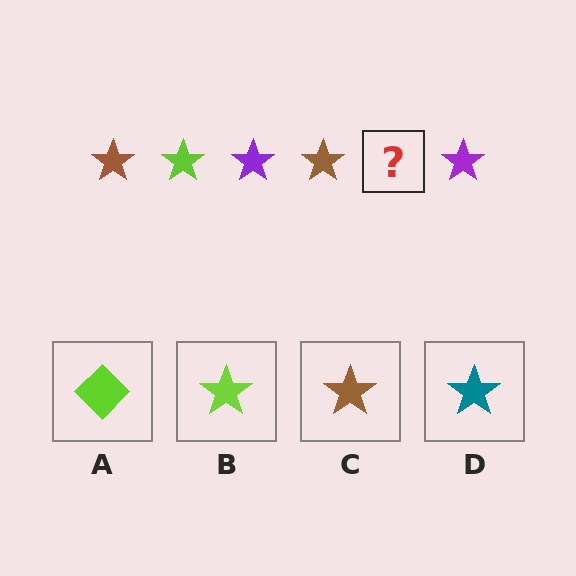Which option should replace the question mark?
Option B.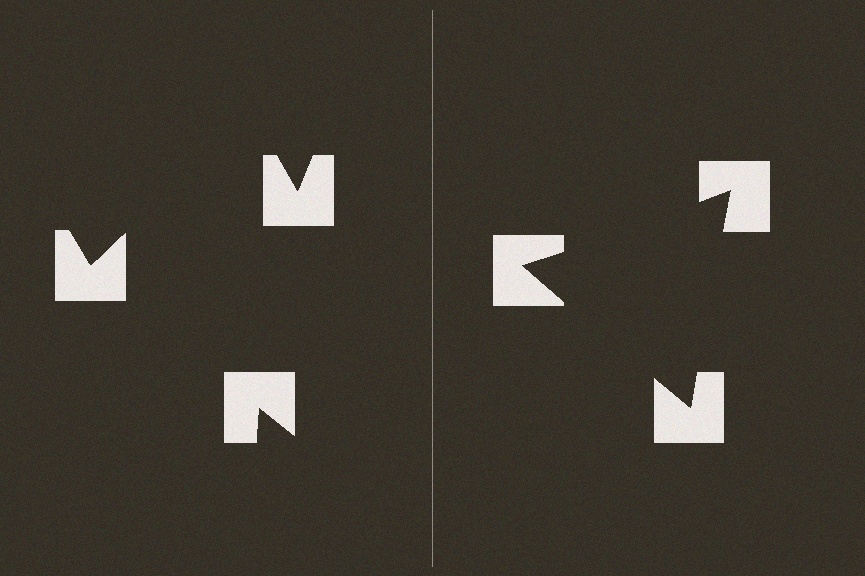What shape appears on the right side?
An illusory triangle.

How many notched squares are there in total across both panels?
6 — 3 on each side.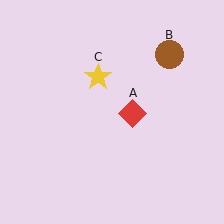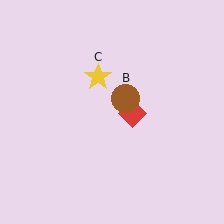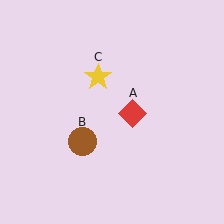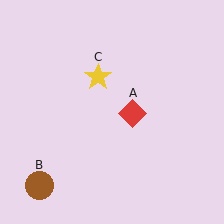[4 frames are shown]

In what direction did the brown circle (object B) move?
The brown circle (object B) moved down and to the left.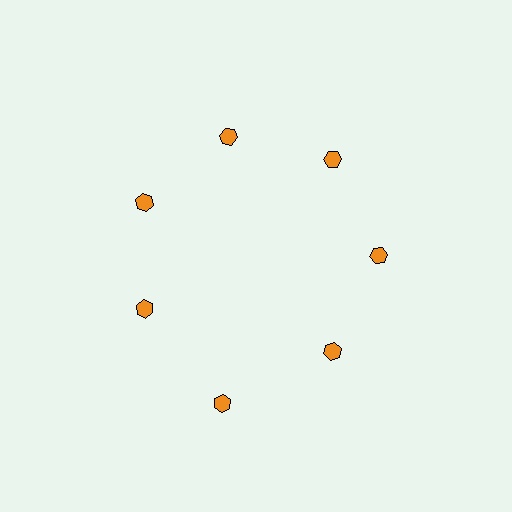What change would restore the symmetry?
The symmetry would be restored by moving it inward, back onto the ring so that all 7 hexagons sit at equal angles and equal distance from the center.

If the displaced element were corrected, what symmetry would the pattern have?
It would have 7-fold rotational symmetry — the pattern would map onto itself every 51 degrees.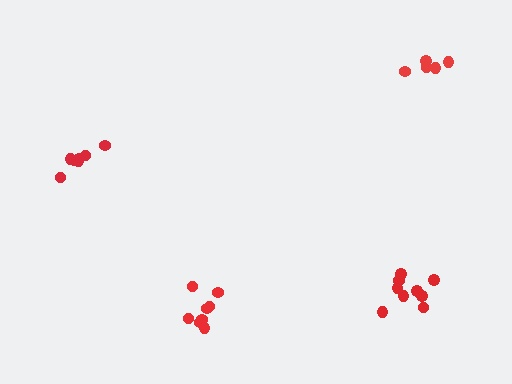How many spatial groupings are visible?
There are 4 spatial groupings.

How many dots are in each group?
Group 1: 9 dots, Group 2: 5 dots, Group 3: 8 dots, Group 4: 7 dots (29 total).